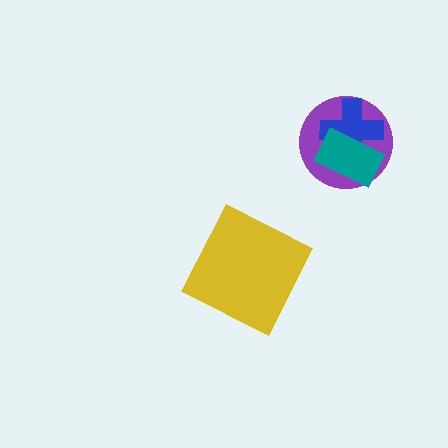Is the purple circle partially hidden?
Yes, it is partially covered by another shape.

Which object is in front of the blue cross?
The teal rectangle is in front of the blue cross.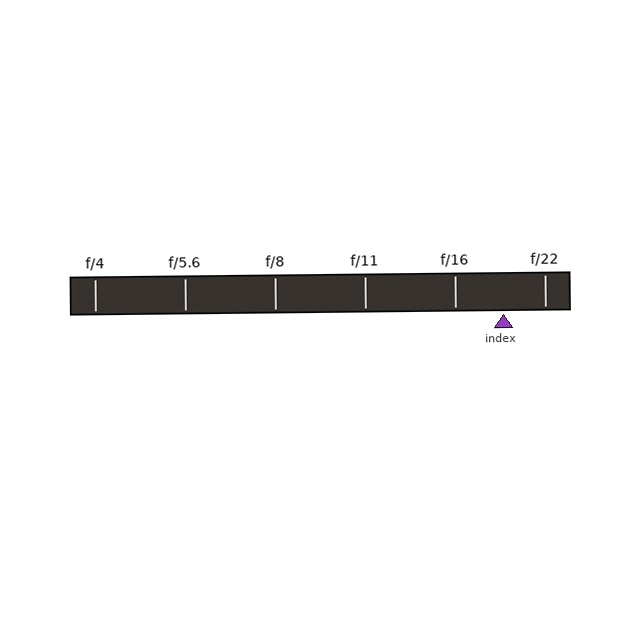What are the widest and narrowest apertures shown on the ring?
The widest aperture shown is f/4 and the narrowest is f/22.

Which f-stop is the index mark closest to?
The index mark is closest to f/22.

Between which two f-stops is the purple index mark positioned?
The index mark is between f/16 and f/22.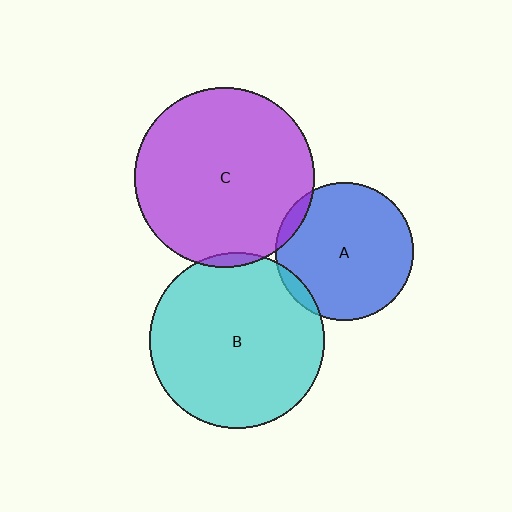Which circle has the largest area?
Circle C (purple).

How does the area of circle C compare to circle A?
Approximately 1.7 times.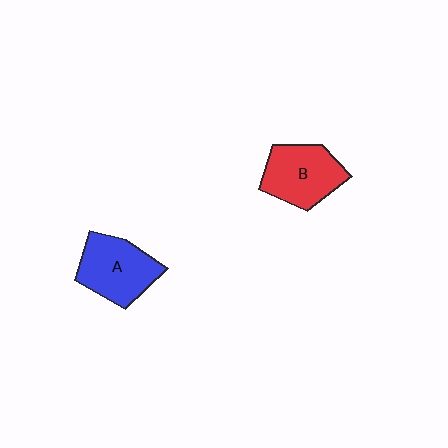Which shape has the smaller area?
Shape B (red).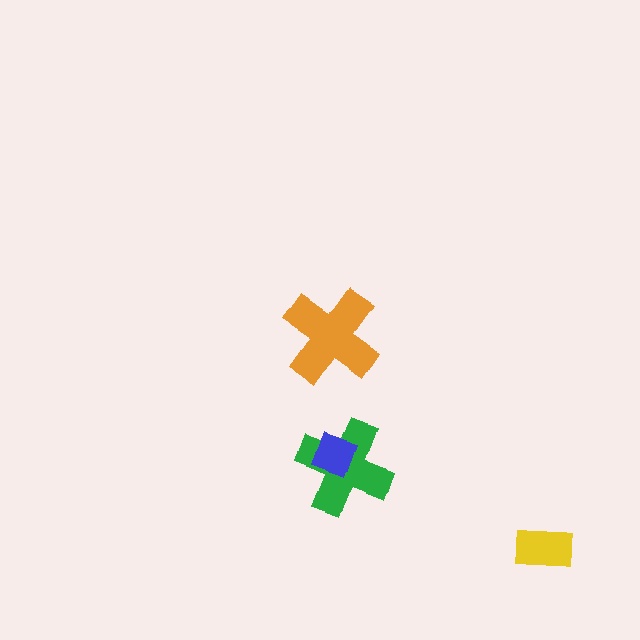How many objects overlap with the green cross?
1 object overlaps with the green cross.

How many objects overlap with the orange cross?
0 objects overlap with the orange cross.